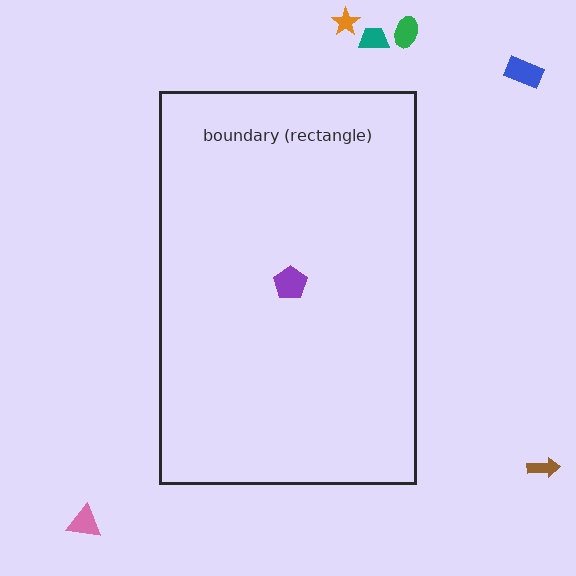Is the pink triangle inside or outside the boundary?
Outside.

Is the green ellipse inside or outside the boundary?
Outside.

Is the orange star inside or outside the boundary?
Outside.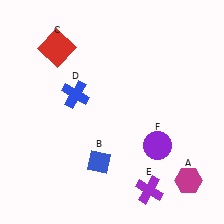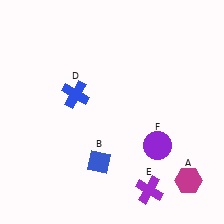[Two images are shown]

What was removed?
The red square (C) was removed in Image 2.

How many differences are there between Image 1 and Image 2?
There is 1 difference between the two images.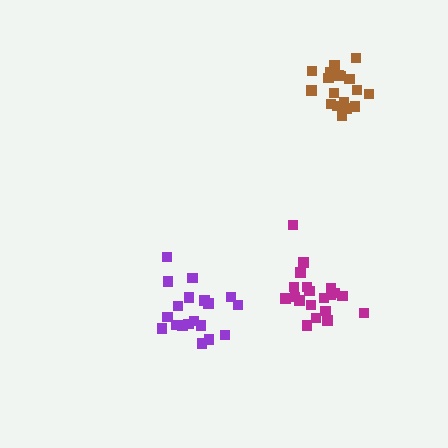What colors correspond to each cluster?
The clusters are colored: purple, magenta, brown.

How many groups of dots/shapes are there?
There are 3 groups.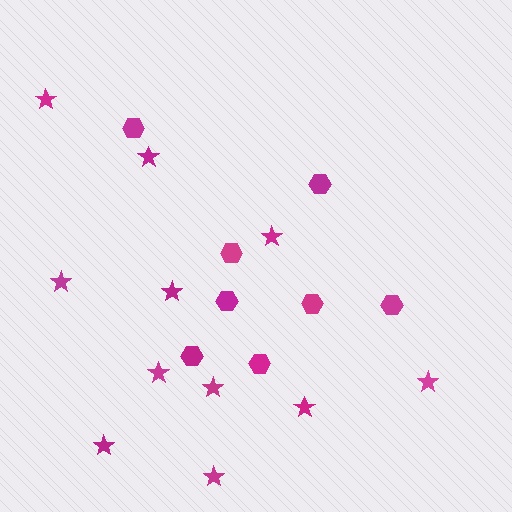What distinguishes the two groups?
There are 2 groups: one group of stars (11) and one group of hexagons (8).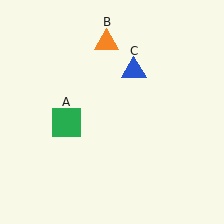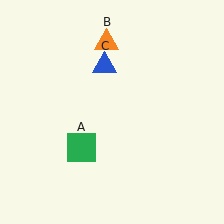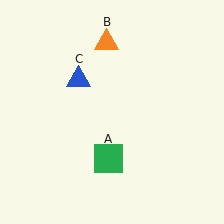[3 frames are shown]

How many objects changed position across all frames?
2 objects changed position: green square (object A), blue triangle (object C).